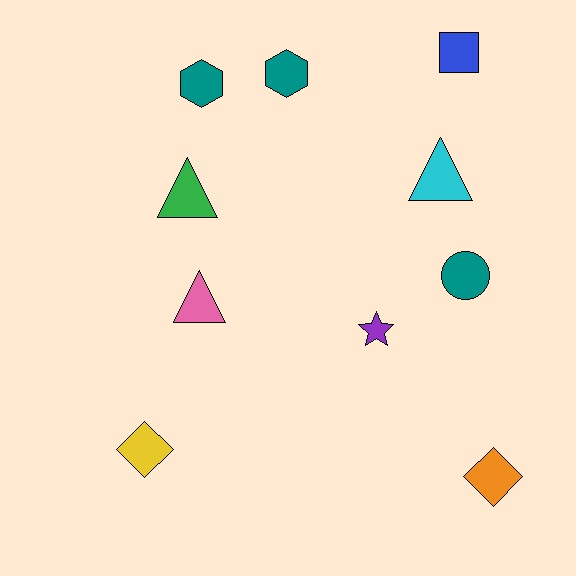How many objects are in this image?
There are 10 objects.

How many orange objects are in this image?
There is 1 orange object.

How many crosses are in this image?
There are no crosses.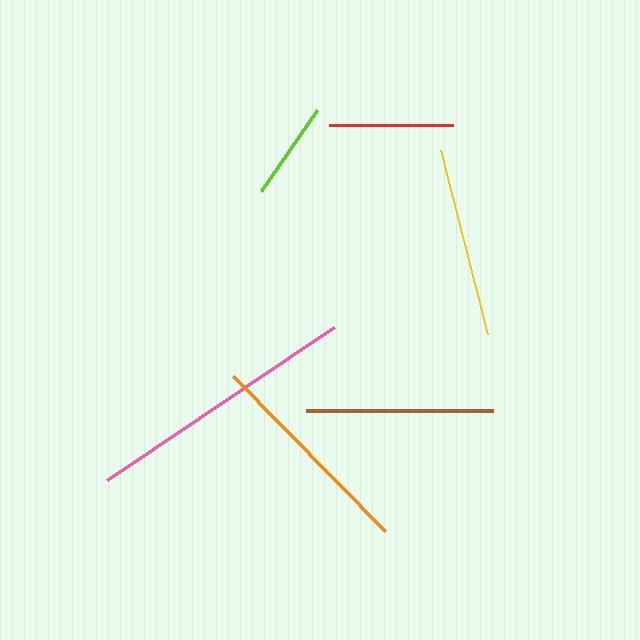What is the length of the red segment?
The red segment is approximately 124 pixels long.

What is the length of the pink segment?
The pink segment is approximately 274 pixels long.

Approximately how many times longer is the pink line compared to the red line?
The pink line is approximately 2.2 times the length of the red line.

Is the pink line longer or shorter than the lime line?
The pink line is longer than the lime line.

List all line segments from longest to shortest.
From longest to shortest: pink, orange, yellow, brown, red, lime.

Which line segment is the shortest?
The lime line is the shortest at approximately 98 pixels.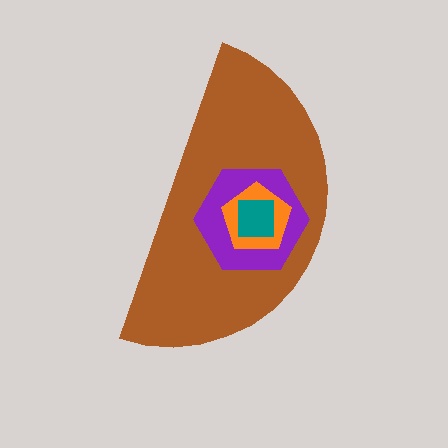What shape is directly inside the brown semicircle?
The purple hexagon.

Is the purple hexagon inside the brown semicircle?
Yes.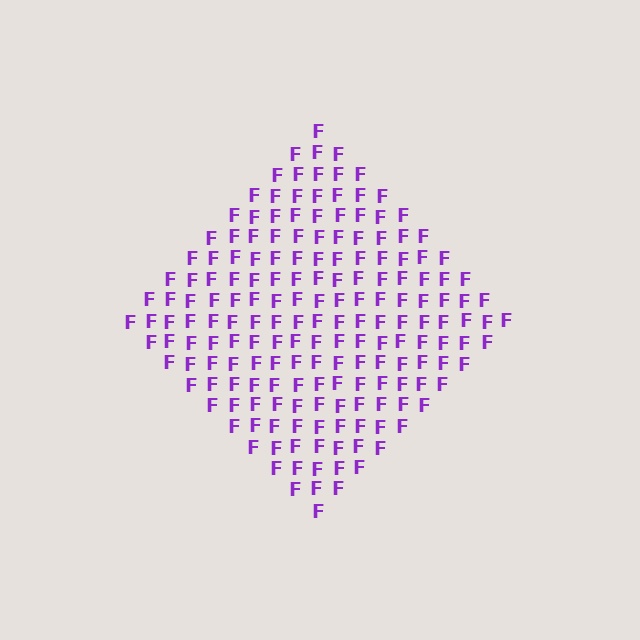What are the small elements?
The small elements are letter F's.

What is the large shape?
The large shape is a diamond.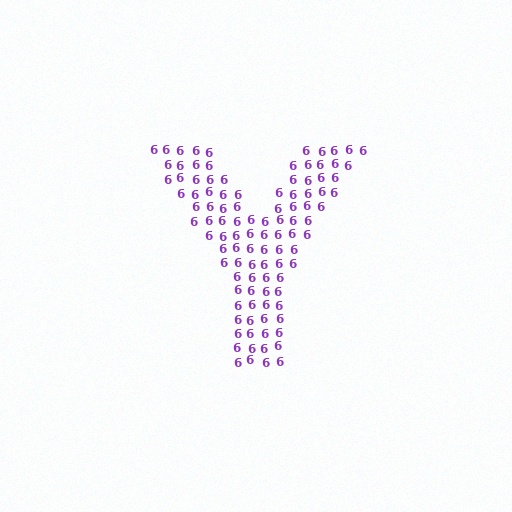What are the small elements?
The small elements are digit 6's.